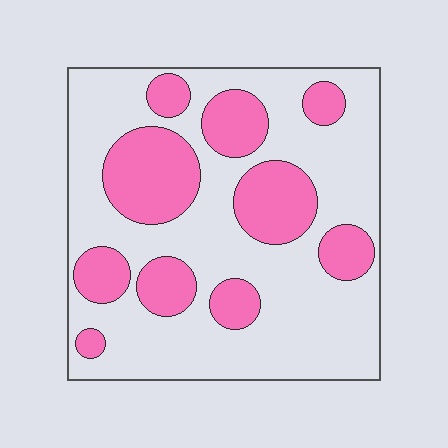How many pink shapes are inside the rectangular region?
10.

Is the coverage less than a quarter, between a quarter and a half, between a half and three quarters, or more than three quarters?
Between a quarter and a half.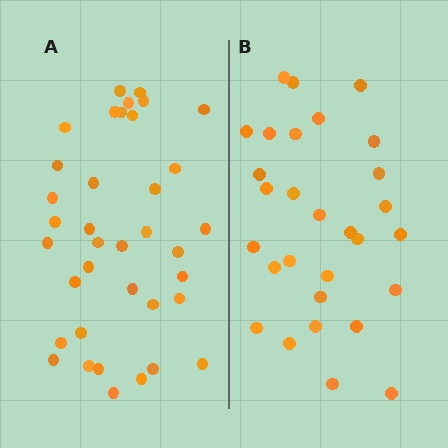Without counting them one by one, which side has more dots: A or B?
Region A (the left region) has more dots.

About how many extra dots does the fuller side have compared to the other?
Region A has roughly 8 or so more dots than region B.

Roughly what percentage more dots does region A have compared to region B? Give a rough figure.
About 30% more.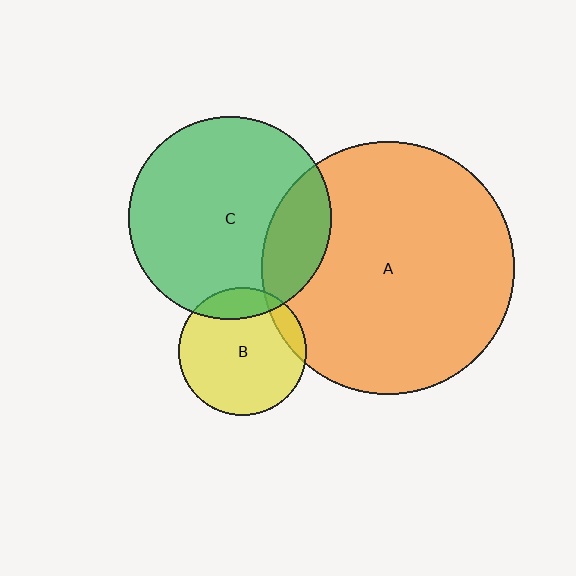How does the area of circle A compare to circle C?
Approximately 1.6 times.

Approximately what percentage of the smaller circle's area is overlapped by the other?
Approximately 15%.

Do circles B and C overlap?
Yes.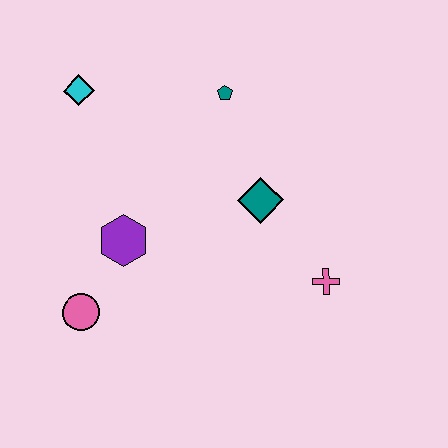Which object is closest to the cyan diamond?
The teal pentagon is closest to the cyan diamond.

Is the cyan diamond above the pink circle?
Yes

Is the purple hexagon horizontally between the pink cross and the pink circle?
Yes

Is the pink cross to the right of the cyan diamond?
Yes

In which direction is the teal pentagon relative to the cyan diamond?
The teal pentagon is to the right of the cyan diamond.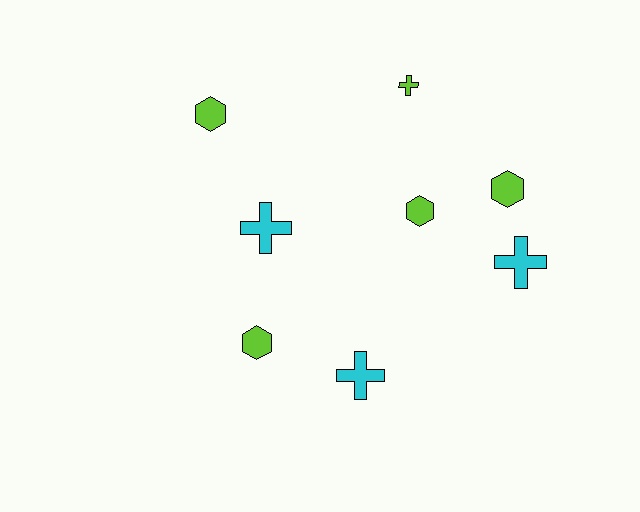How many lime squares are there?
There are no lime squares.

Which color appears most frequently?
Lime, with 5 objects.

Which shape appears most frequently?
Hexagon, with 4 objects.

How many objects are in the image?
There are 8 objects.